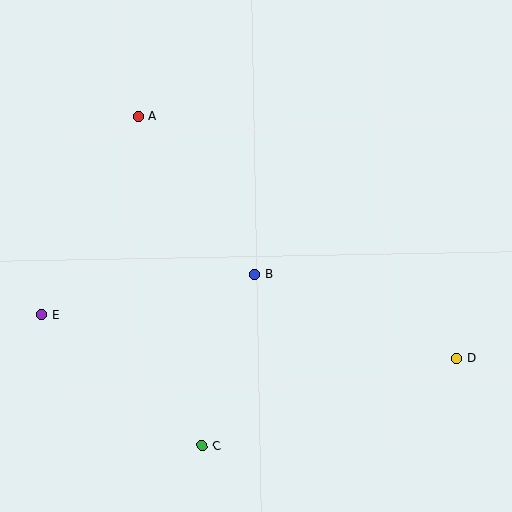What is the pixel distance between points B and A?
The distance between B and A is 196 pixels.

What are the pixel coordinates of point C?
Point C is at (202, 446).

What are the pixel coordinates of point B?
Point B is at (255, 274).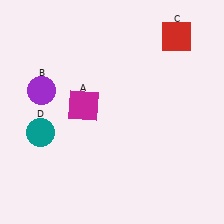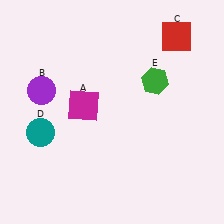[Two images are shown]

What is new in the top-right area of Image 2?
A green hexagon (E) was added in the top-right area of Image 2.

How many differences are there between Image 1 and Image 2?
There is 1 difference between the two images.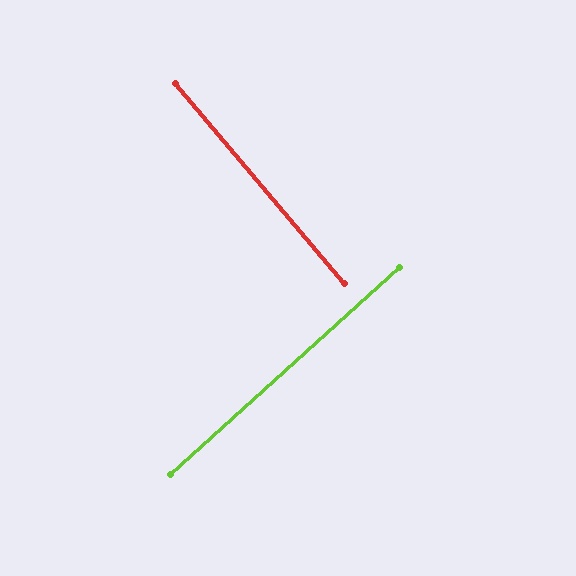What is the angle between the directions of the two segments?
Approximately 88 degrees.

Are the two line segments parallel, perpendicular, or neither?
Perpendicular — they meet at approximately 88°.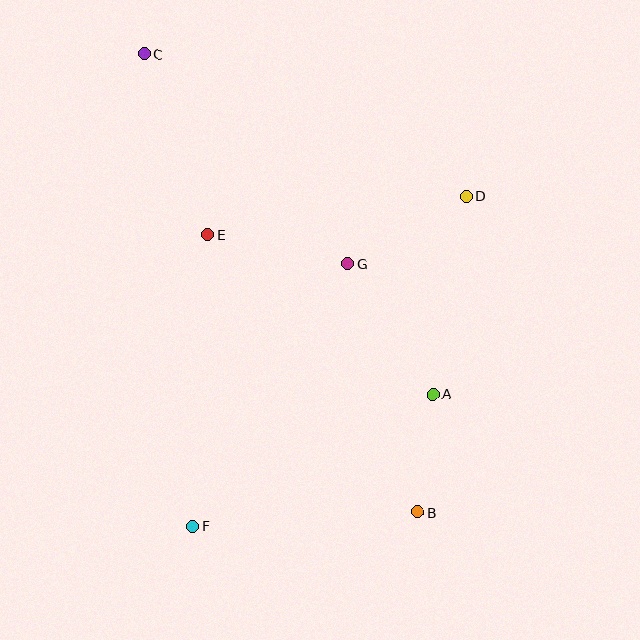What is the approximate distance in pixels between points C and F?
The distance between C and F is approximately 475 pixels.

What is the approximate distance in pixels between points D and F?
The distance between D and F is approximately 428 pixels.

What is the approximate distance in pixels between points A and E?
The distance between A and E is approximately 276 pixels.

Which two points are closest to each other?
Points A and B are closest to each other.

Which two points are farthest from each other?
Points B and C are farthest from each other.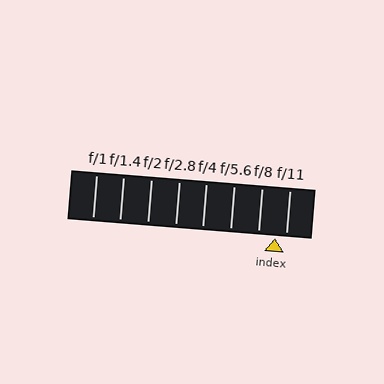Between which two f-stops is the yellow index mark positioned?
The index mark is between f/8 and f/11.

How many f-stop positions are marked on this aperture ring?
There are 8 f-stop positions marked.